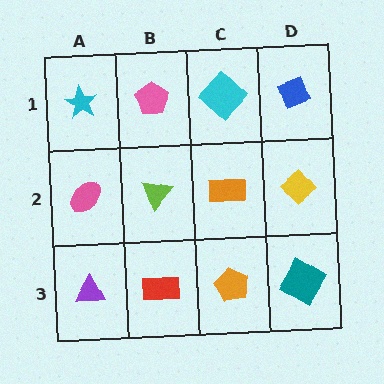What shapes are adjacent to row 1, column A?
A pink ellipse (row 2, column A), a pink pentagon (row 1, column B).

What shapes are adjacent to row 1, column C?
An orange rectangle (row 2, column C), a pink pentagon (row 1, column B), a blue diamond (row 1, column D).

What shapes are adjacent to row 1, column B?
A lime triangle (row 2, column B), a cyan star (row 1, column A), a cyan diamond (row 1, column C).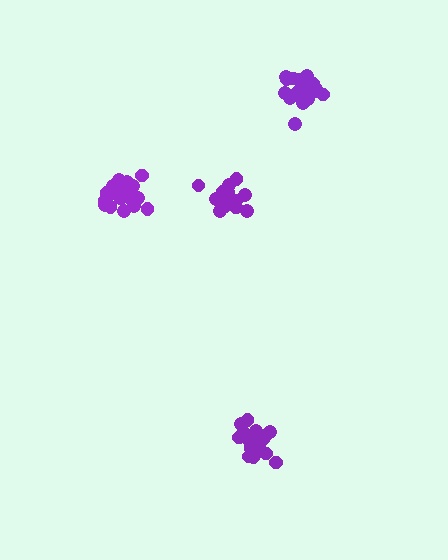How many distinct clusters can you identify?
There are 4 distinct clusters.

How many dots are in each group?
Group 1: 21 dots, Group 2: 21 dots, Group 3: 15 dots, Group 4: 21 dots (78 total).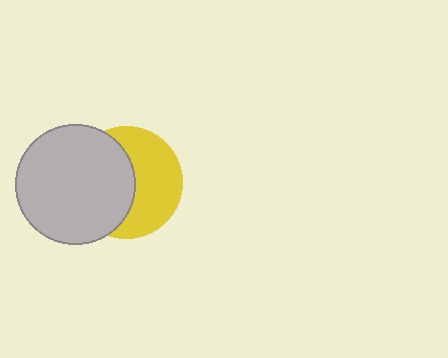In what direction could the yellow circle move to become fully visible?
The yellow circle could move right. That would shift it out from behind the light gray circle entirely.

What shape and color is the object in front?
The object in front is a light gray circle.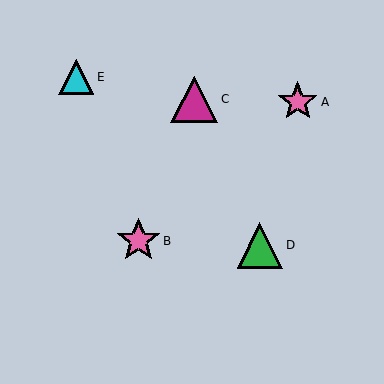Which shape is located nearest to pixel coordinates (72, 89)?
The cyan triangle (labeled E) at (76, 77) is nearest to that location.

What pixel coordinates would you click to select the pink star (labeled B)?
Click at (138, 241) to select the pink star B.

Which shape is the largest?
The magenta triangle (labeled C) is the largest.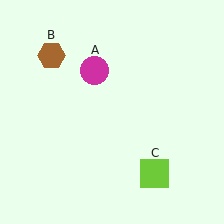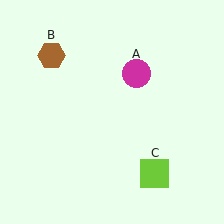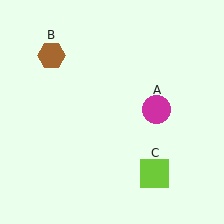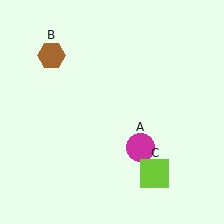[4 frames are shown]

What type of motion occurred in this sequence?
The magenta circle (object A) rotated clockwise around the center of the scene.